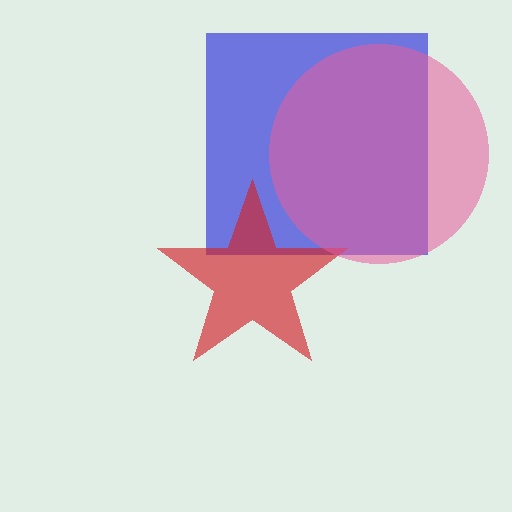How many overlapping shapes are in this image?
There are 3 overlapping shapes in the image.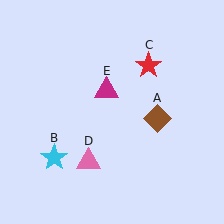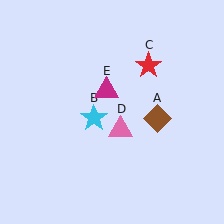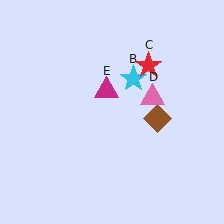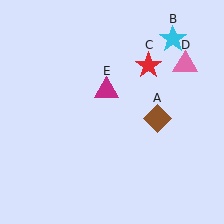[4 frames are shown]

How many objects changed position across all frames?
2 objects changed position: cyan star (object B), pink triangle (object D).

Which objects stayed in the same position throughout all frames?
Brown diamond (object A) and red star (object C) and magenta triangle (object E) remained stationary.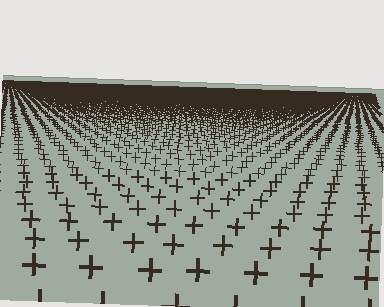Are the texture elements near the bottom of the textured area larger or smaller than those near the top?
Larger. Near the bottom, elements are closer to the viewer and appear at a bigger on-screen size.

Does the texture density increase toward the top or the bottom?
Density increases toward the top.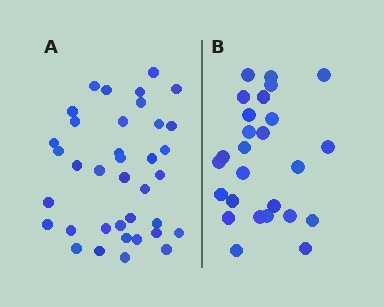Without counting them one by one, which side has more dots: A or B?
Region A (the left region) has more dots.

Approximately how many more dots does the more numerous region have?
Region A has roughly 12 or so more dots than region B.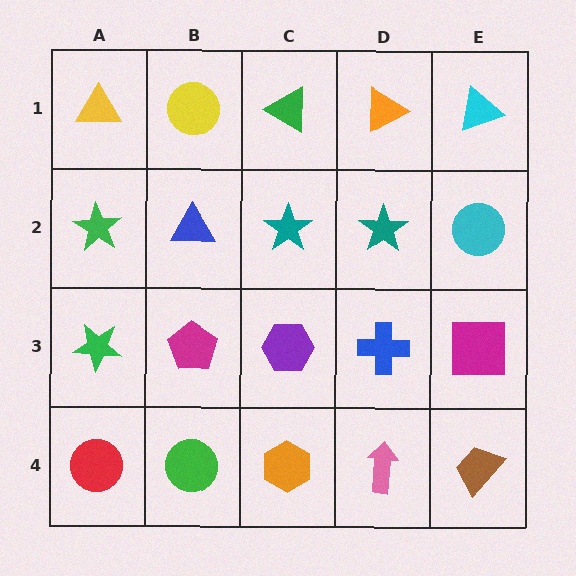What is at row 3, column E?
A magenta square.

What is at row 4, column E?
A brown trapezoid.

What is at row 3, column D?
A blue cross.